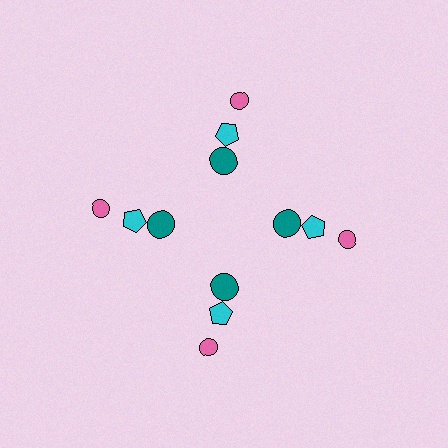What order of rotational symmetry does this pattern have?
This pattern has 4-fold rotational symmetry.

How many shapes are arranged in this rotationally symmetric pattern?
There are 12 shapes, arranged in 4 groups of 3.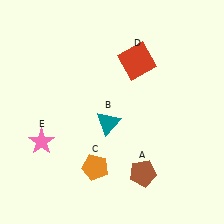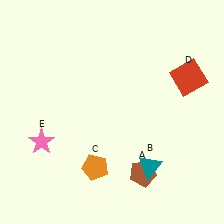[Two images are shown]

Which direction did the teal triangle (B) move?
The teal triangle (B) moved down.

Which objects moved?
The objects that moved are: the teal triangle (B), the red square (D).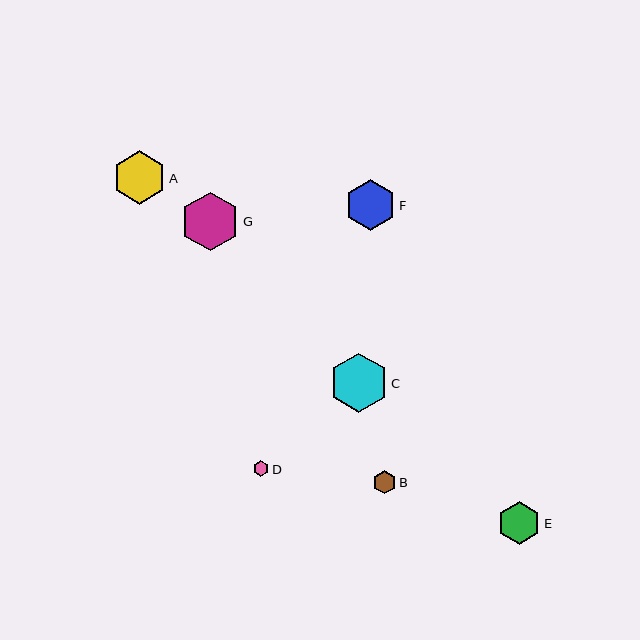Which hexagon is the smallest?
Hexagon D is the smallest with a size of approximately 15 pixels.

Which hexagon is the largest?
Hexagon C is the largest with a size of approximately 59 pixels.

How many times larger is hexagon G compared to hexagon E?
Hexagon G is approximately 1.4 times the size of hexagon E.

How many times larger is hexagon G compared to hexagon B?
Hexagon G is approximately 2.6 times the size of hexagon B.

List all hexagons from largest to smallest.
From largest to smallest: C, G, A, F, E, B, D.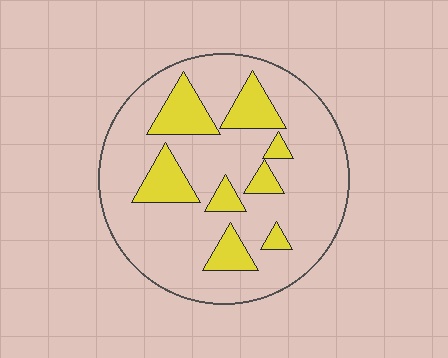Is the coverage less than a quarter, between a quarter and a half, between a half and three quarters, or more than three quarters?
Less than a quarter.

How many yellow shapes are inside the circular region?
8.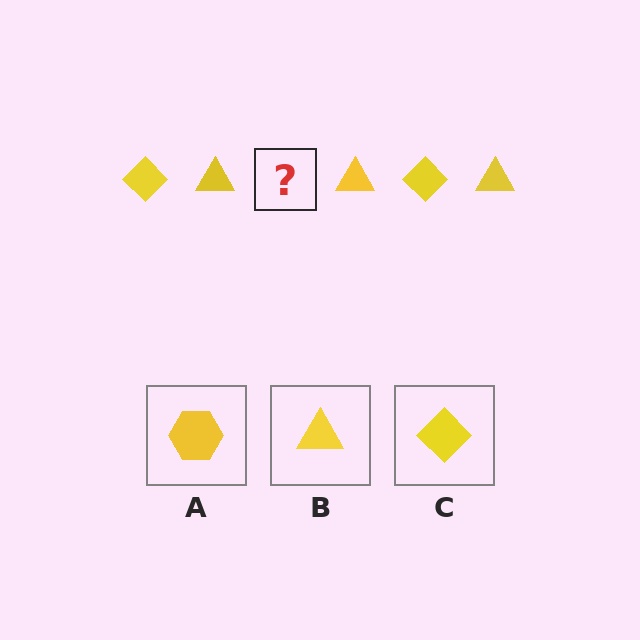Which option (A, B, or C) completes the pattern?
C.